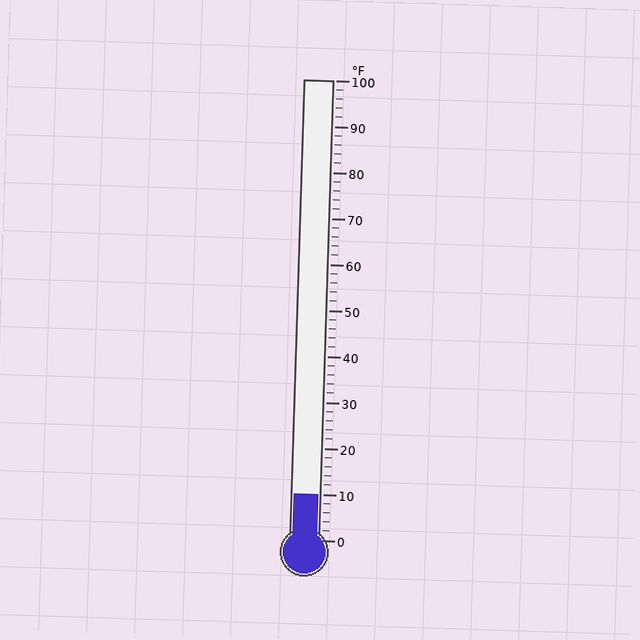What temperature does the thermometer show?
The thermometer shows approximately 10°F.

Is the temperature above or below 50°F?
The temperature is below 50°F.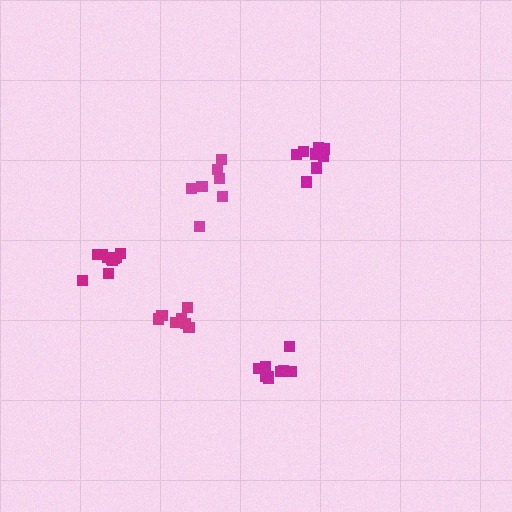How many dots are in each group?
Group 1: 10 dots, Group 2: 10 dots, Group 3: 10 dots, Group 4: 7 dots, Group 5: 7 dots (44 total).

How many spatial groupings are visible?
There are 5 spatial groupings.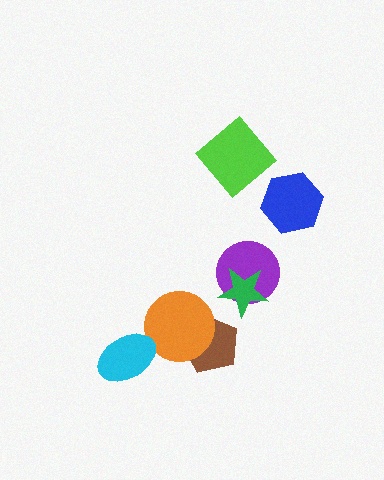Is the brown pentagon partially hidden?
Yes, it is partially covered by another shape.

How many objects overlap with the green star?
1 object overlaps with the green star.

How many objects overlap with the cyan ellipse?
0 objects overlap with the cyan ellipse.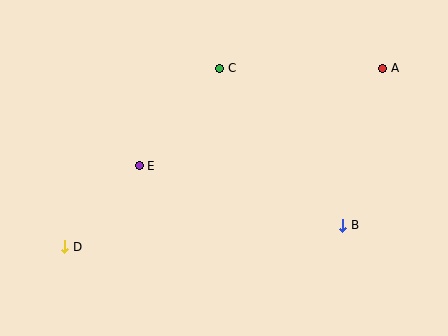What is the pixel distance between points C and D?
The distance between C and D is 236 pixels.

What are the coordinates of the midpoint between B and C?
The midpoint between B and C is at (281, 147).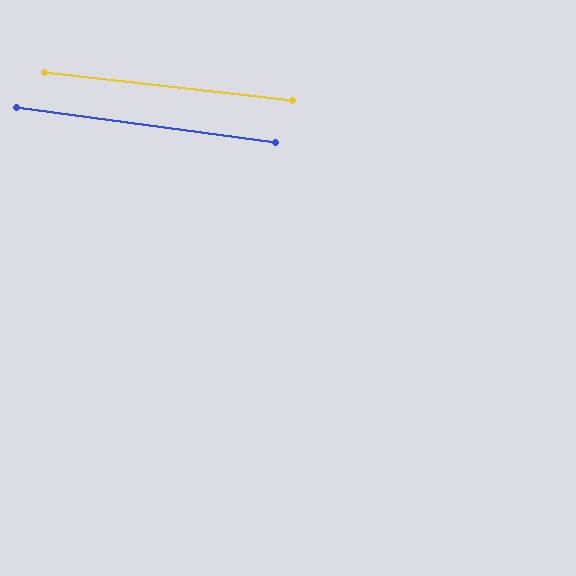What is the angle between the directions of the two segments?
Approximately 1 degree.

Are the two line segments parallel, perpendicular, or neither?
Parallel — their directions differ by only 1.4°.